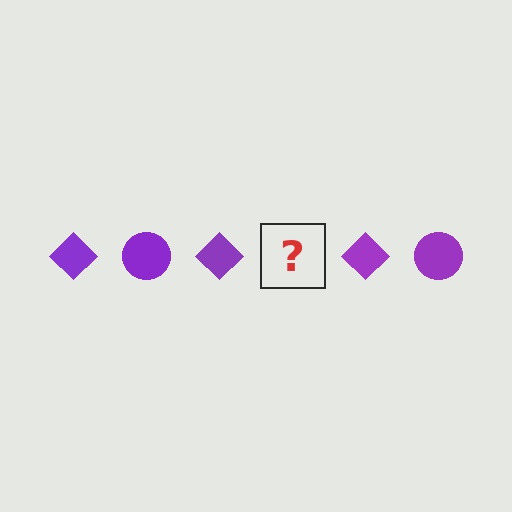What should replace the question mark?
The question mark should be replaced with a purple circle.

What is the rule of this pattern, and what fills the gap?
The rule is that the pattern cycles through diamond, circle shapes in purple. The gap should be filled with a purple circle.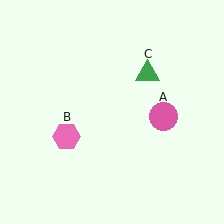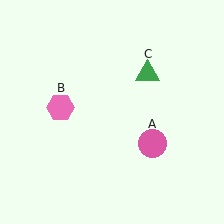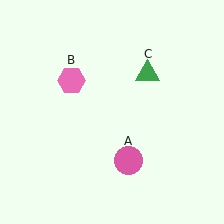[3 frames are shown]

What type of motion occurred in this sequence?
The pink circle (object A), pink hexagon (object B) rotated clockwise around the center of the scene.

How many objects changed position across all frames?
2 objects changed position: pink circle (object A), pink hexagon (object B).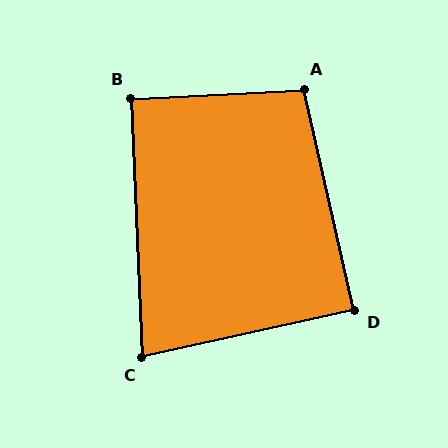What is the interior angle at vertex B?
Approximately 90 degrees (approximately right).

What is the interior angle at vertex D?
Approximately 90 degrees (approximately right).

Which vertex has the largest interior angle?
A, at approximately 100 degrees.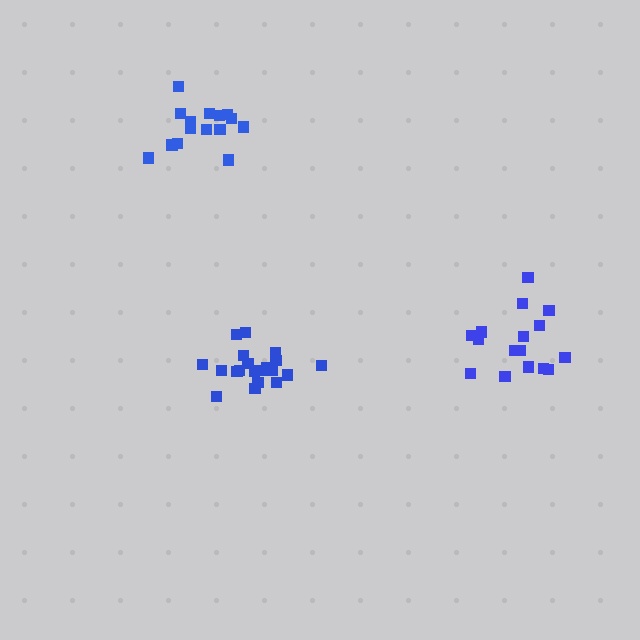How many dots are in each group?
Group 1: 21 dots, Group 2: 15 dots, Group 3: 16 dots (52 total).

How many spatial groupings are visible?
There are 3 spatial groupings.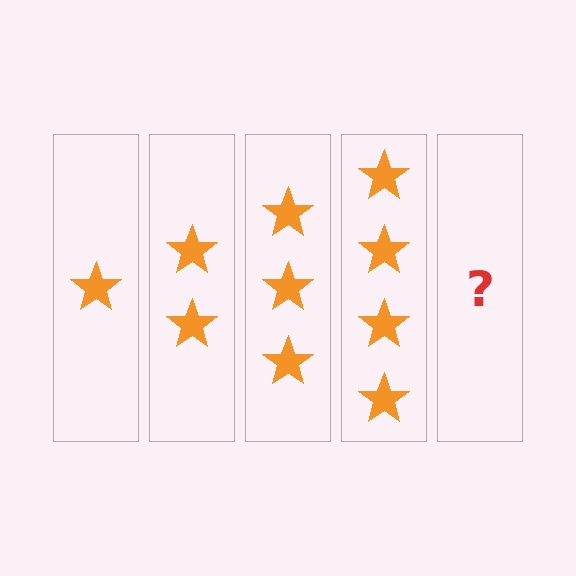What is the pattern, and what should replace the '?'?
The pattern is that each step adds one more star. The '?' should be 5 stars.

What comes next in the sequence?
The next element should be 5 stars.